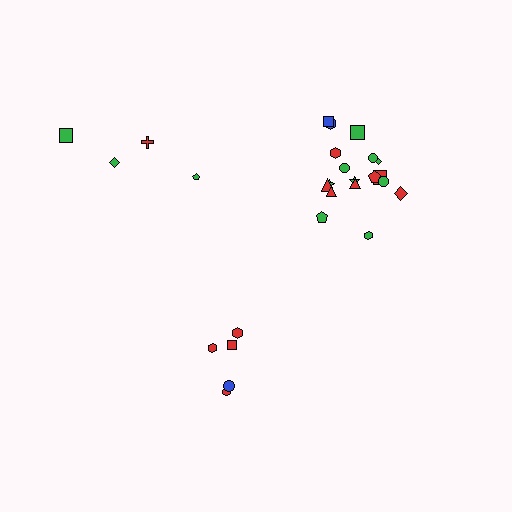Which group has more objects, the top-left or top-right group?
The top-right group.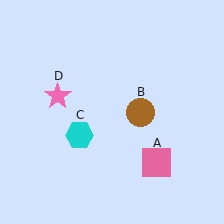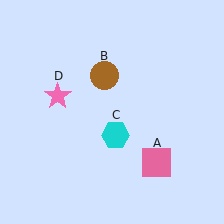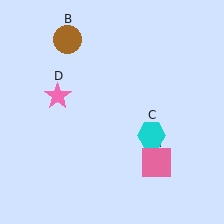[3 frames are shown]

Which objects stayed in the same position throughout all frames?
Pink square (object A) and pink star (object D) remained stationary.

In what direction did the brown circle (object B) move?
The brown circle (object B) moved up and to the left.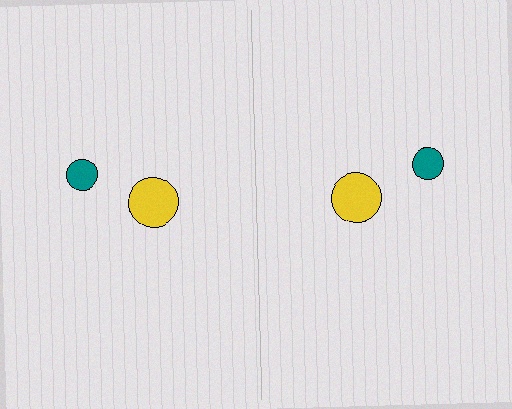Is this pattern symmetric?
Yes, this pattern has bilateral (reflection) symmetry.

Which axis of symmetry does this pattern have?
The pattern has a vertical axis of symmetry running through the center of the image.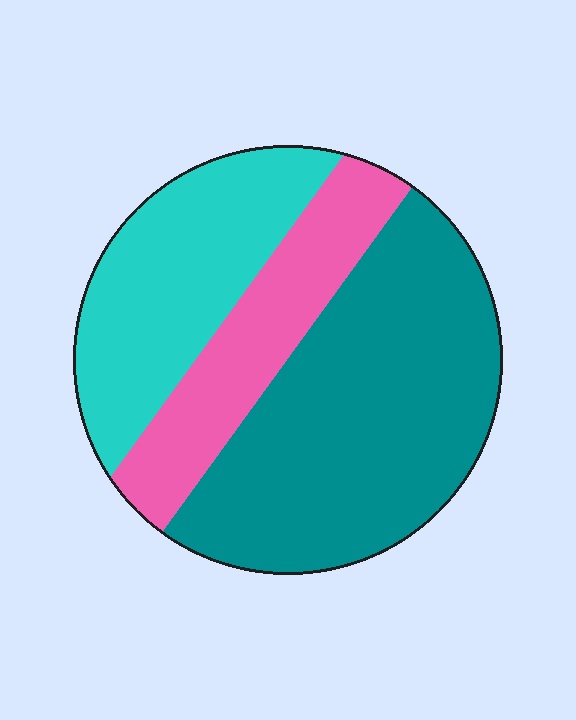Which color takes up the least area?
Pink, at roughly 20%.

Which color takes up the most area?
Teal, at roughly 50%.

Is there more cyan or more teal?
Teal.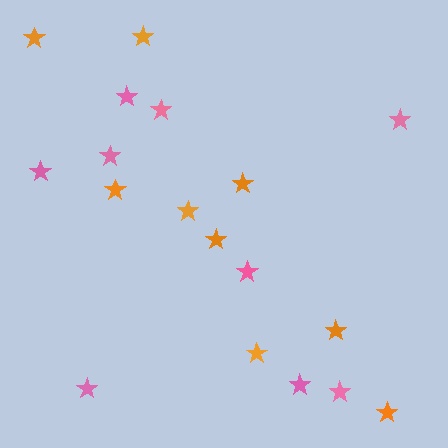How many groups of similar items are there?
There are 2 groups: one group of orange stars (9) and one group of pink stars (9).